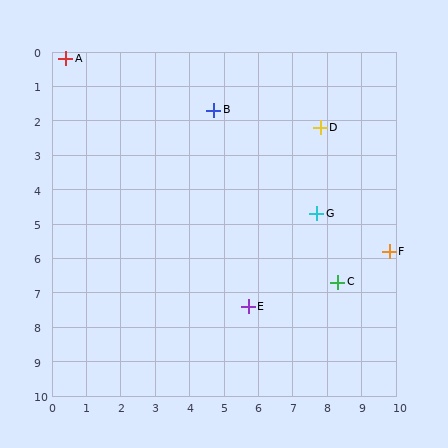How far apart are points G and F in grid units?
Points G and F are about 2.4 grid units apart.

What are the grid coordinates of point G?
Point G is at approximately (7.7, 4.7).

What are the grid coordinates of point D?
Point D is at approximately (7.8, 2.2).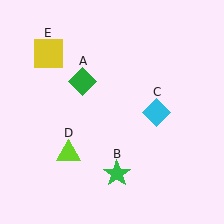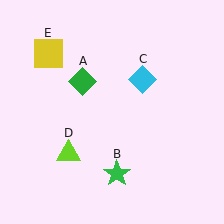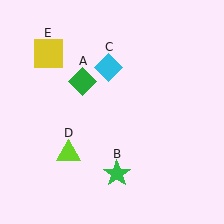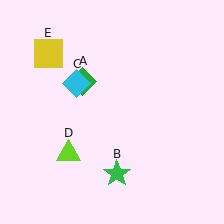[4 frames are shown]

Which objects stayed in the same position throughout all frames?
Green diamond (object A) and green star (object B) and lime triangle (object D) and yellow square (object E) remained stationary.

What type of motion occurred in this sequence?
The cyan diamond (object C) rotated counterclockwise around the center of the scene.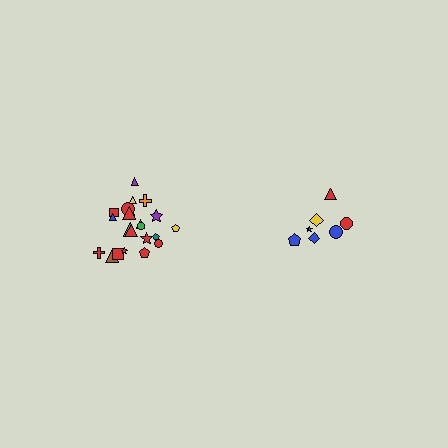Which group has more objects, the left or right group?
The left group.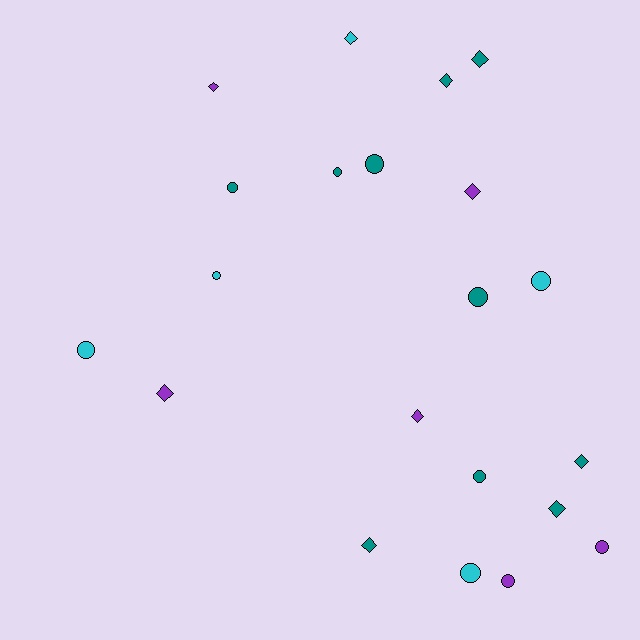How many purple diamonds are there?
There are 4 purple diamonds.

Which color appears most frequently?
Teal, with 10 objects.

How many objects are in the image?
There are 21 objects.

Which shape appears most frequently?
Circle, with 11 objects.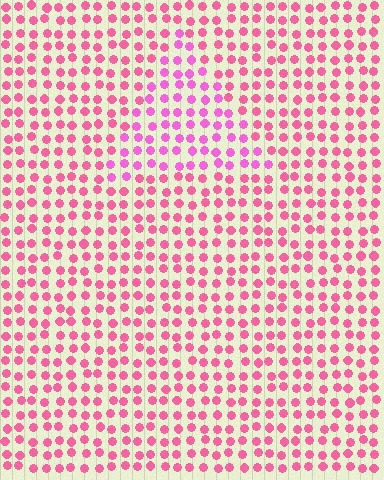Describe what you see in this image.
The image is filled with small pink elements in a uniform arrangement. A triangle-shaped region is visible where the elements are tinted to a slightly different hue, forming a subtle color boundary.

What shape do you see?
I see a triangle.